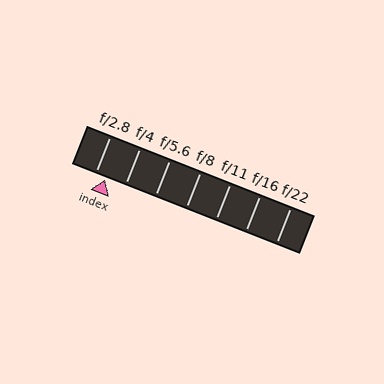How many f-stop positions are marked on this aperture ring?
There are 7 f-stop positions marked.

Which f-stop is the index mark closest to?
The index mark is closest to f/2.8.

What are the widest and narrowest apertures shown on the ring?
The widest aperture shown is f/2.8 and the narrowest is f/22.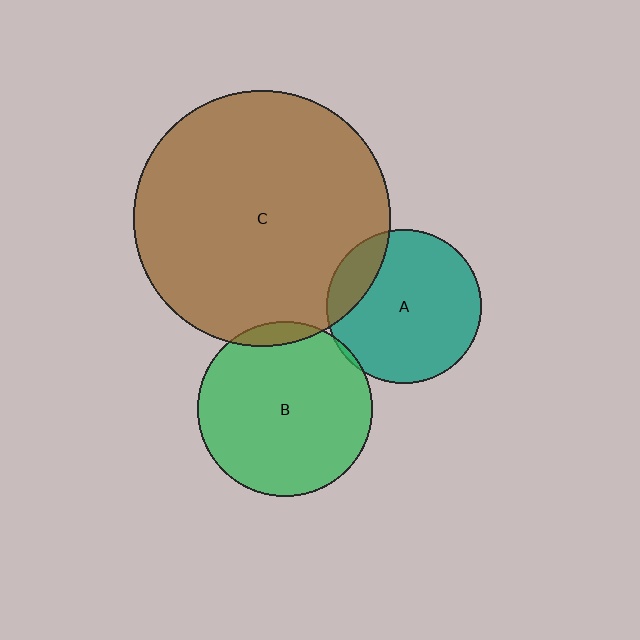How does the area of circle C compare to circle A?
Approximately 2.8 times.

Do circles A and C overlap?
Yes.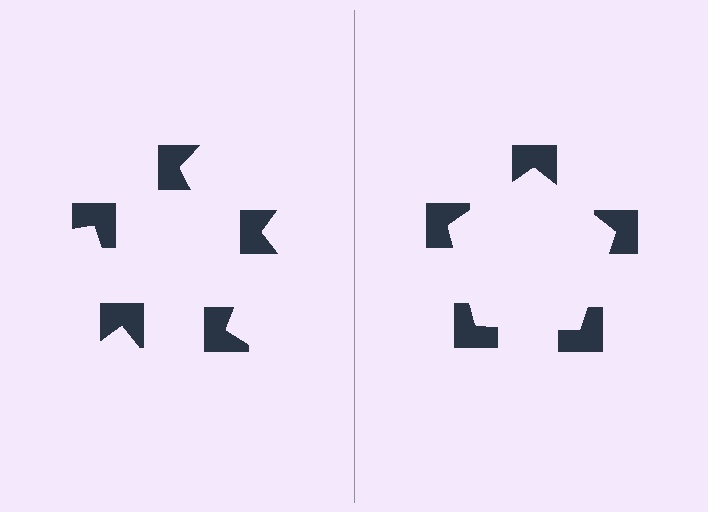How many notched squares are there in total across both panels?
10 — 5 on each side.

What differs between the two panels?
The notched squares are positioned identically on both sides; only the wedge orientations differ. On the right they align to a pentagon; on the left they are misaligned.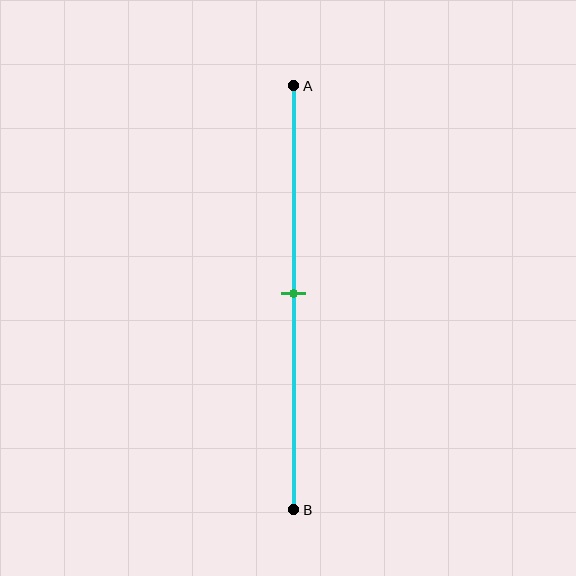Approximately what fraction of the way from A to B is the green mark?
The green mark is approximately 50% of the way from A to B.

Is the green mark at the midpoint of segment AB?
Yes, the mark is approximately at the midpoint.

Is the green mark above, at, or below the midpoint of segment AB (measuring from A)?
The green mark is approximately at the midpoint of segment AB.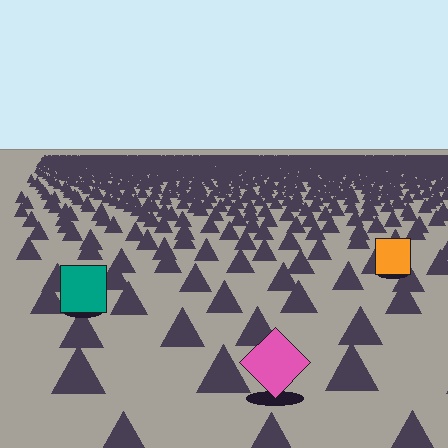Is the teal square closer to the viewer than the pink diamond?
No. The pink diamond is closer — you can tell from the texture gradient: the ground texture is coarser near it.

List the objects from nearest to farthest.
From nearest to farthest: the pink diamond, the teal square, the orange square.